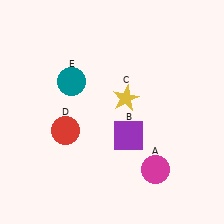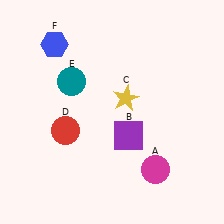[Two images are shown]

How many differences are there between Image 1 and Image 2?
There is 1 difference between the two images.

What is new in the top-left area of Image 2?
A blue hexagon (F) was added in the top-left area of Image 2.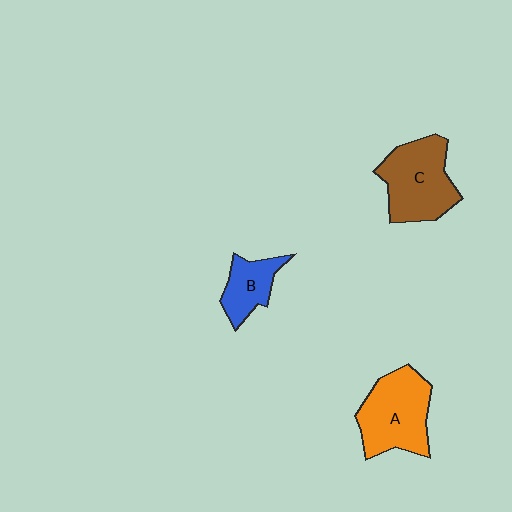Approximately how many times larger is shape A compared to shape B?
Approximately 1.9 times.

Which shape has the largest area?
Shape A (orange).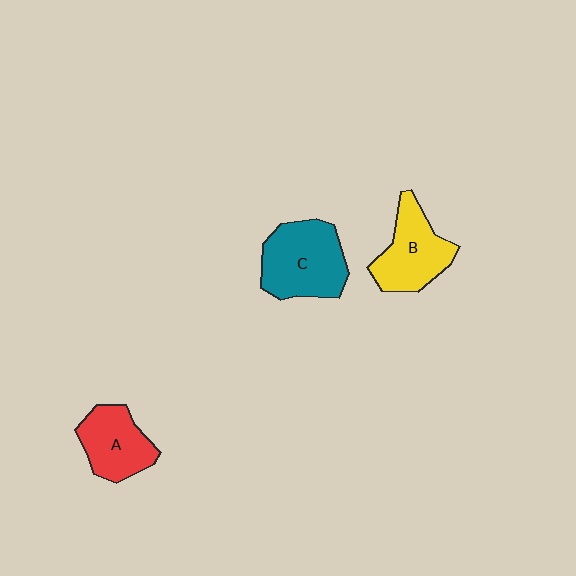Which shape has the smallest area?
Shape A (red).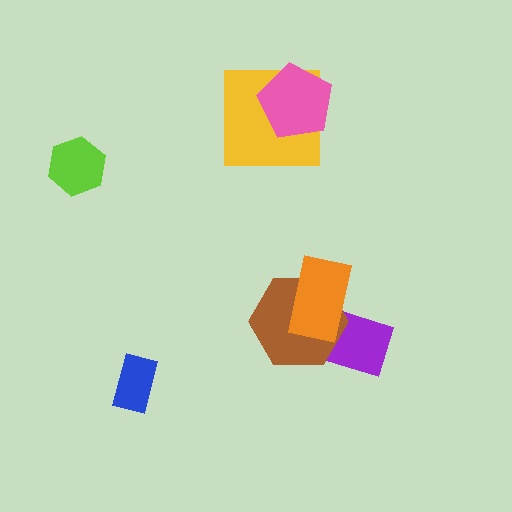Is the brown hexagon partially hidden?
Yes, it is partially covered by another shape.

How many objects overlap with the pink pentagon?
1 object overlaps with the pink pentagon.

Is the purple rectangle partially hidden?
Yes, it is partially covered by another shape.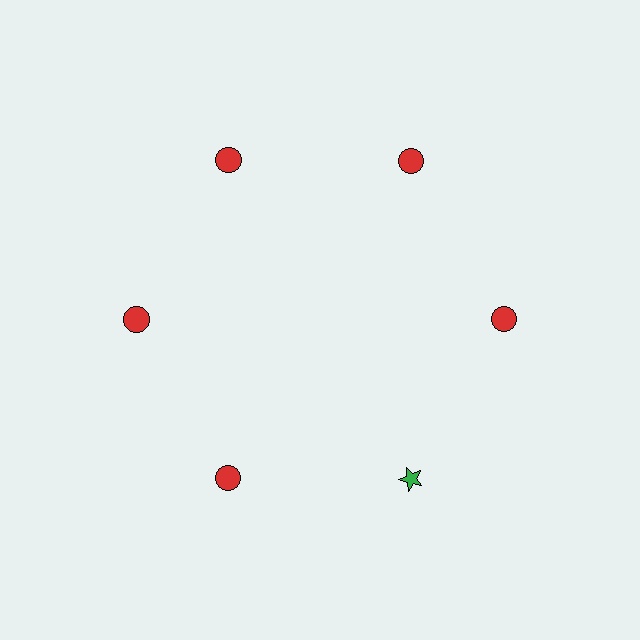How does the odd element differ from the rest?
It differs in both color (green instead of red) and shape (star instead of circle).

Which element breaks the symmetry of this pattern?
The green star at roughly the 5 o'clock position breaks the symmetry. All other shapes are red circles.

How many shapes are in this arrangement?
There are 6 shapes arranged in a ring pattern.